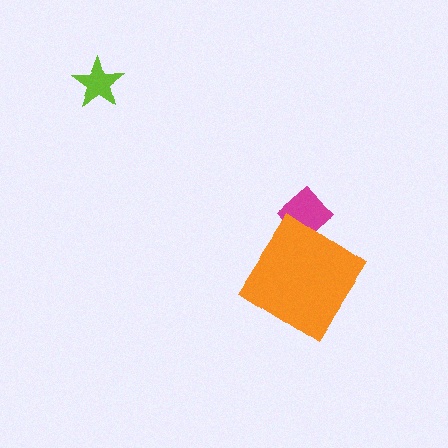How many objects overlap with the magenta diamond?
1 object overlaps with the magenta diamond.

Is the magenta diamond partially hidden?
Yes, it is partially covered by another shape.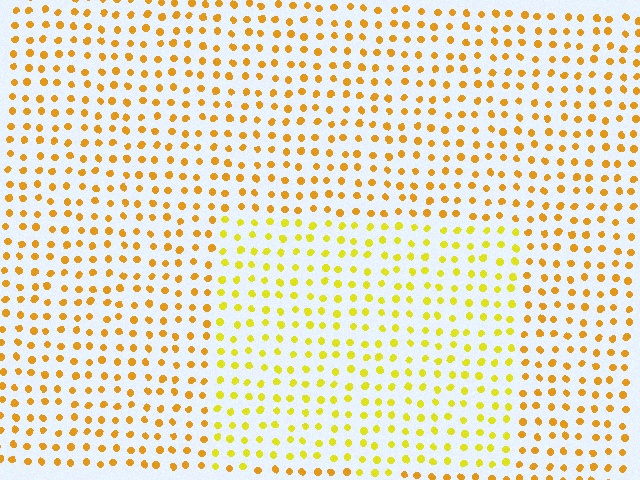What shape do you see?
I see a rectangle.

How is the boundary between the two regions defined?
The boundary is defined purely by a slight shift in hue (about 24 degrees). Spacing, size, and orientation are identical on both sides.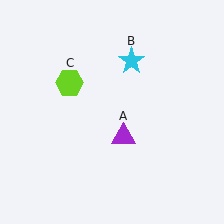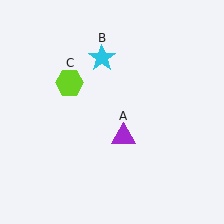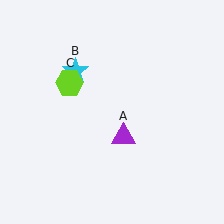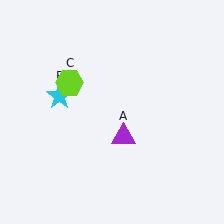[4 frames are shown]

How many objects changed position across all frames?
1 object changed position: cyan star (object B).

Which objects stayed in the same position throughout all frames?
Purple triangle (object A) and lime hexagon (object C) remained stationary.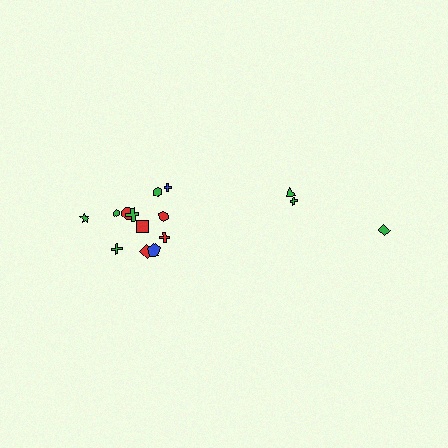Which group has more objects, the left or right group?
The left group.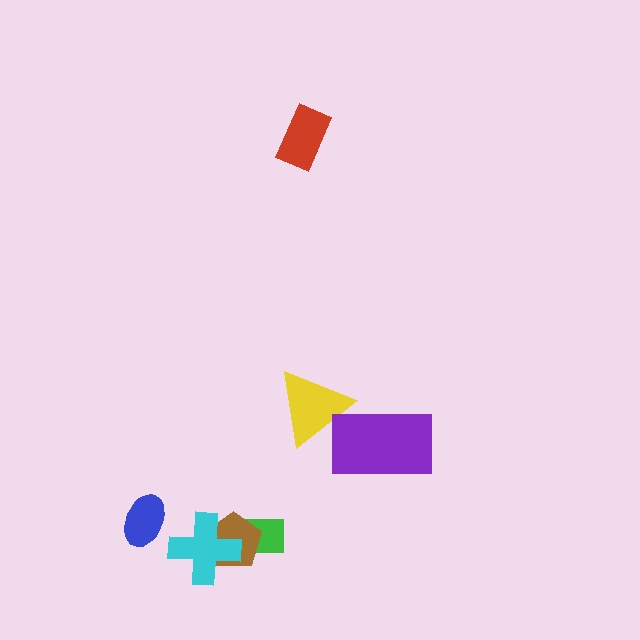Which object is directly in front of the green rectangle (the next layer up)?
The brown pentagon is directly in front of the green rectangle.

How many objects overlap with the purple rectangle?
1 object overlaps with the purple rectangle.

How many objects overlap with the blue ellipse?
0 objects overlap with the blue ellipse.